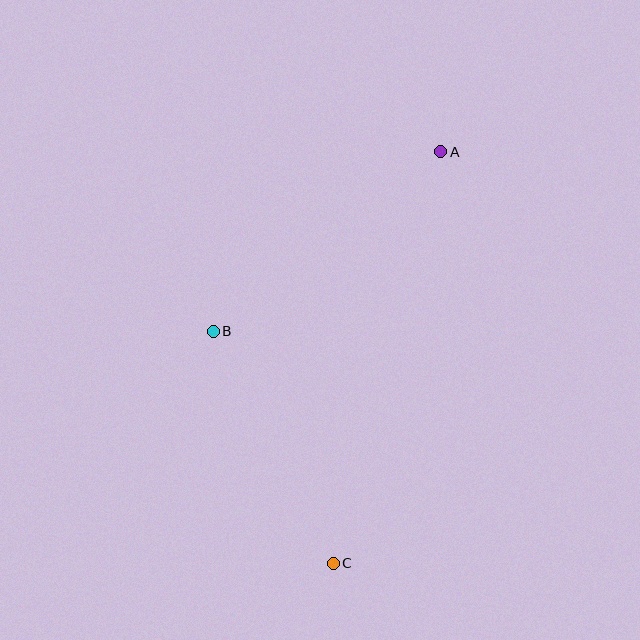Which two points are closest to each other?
Points B and C are closest to each other.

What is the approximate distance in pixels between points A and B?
The distance between A and B is approximately 290 pixels.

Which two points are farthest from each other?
Points A and C are farthest from each other.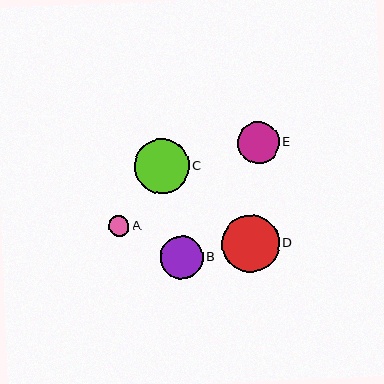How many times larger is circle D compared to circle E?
Circle D is approximately 1.4 times the size of circle E.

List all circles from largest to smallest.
From largest to smallest: D, C, B, E, A.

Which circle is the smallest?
Circle A is the smallest with a size of approximately 21 pixels.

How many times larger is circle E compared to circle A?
Circle E is approximately 2.0 times the size of circle A.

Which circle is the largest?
Circle D is the largest with a size of approximately 58 pixels.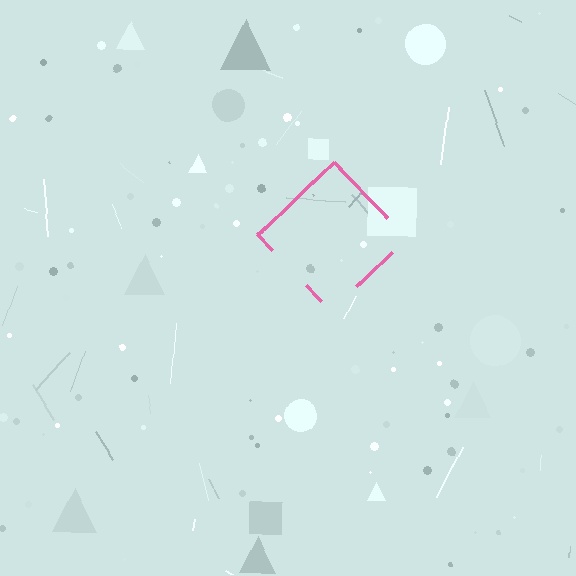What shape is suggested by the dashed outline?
The dashed outline suggests a diamond.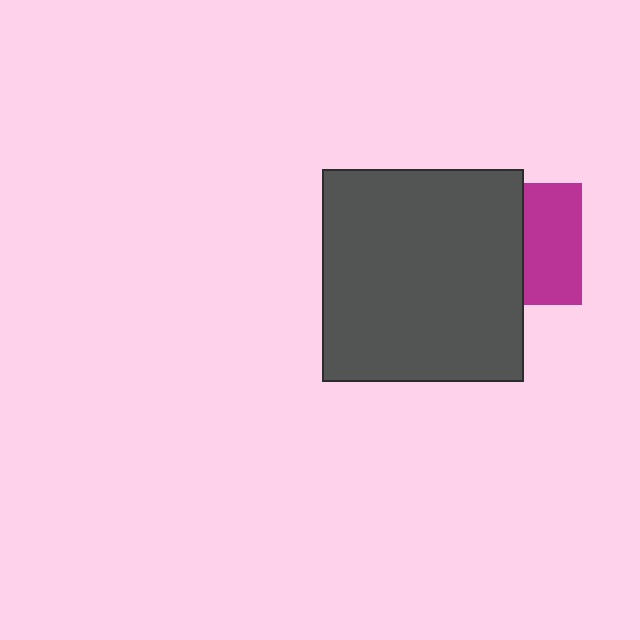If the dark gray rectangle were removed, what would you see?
You would see the complete magenta square.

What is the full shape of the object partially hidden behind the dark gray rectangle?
The partially hidden object is a magenta square.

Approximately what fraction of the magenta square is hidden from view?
Roughly 52% of the magenta square is hidden behind the dark gray rectangle.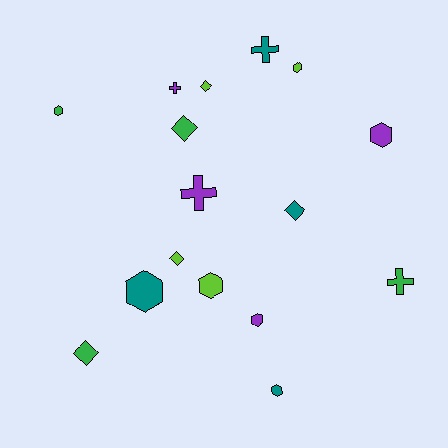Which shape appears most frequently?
Hexagon, with 7 objects.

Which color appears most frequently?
Green, with 4 objects.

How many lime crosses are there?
There are no lime crosses.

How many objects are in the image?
There are 16 objects.